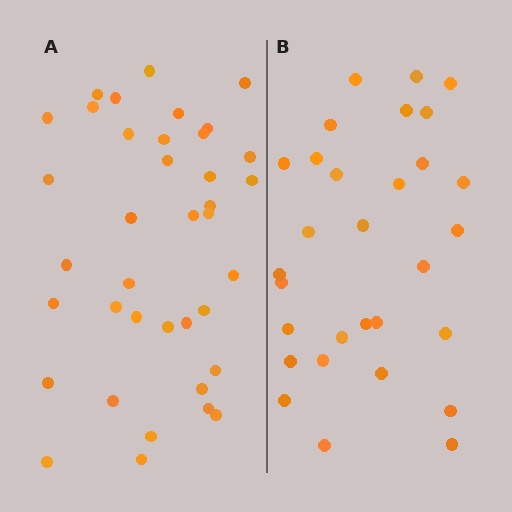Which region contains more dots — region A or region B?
Region A (the left region) has more dots.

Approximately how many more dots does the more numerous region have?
Region A has roughly 8 or so more dots than region B.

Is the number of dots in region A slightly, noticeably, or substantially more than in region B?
Region A has noticeably more, but not dramatically so. The ratio is roughly 1.3 to 1.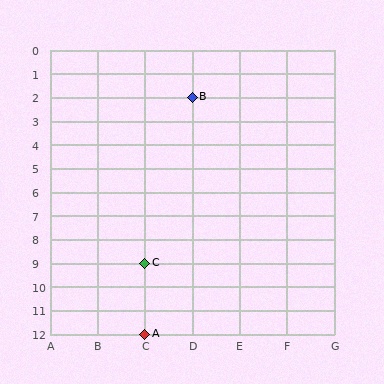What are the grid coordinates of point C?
Point C is at grid coordinates (C, 9).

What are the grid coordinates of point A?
Point A is at grid coordinates (C, 12).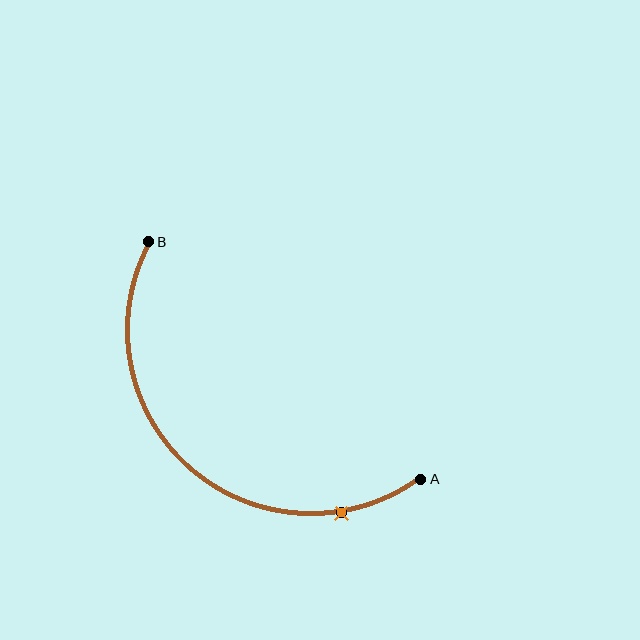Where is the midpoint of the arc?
The arc midpoint is the point on the curve farthest from the straight line joining A and B. It sits below and to the left of that line.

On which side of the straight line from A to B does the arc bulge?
The arc bulges below and to the left of the straight line connecting A and B.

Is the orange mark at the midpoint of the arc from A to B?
No. The orange mark lies on the arc but is closer to endpoint A. The arc midpoint would be at the point on the curve equidistant along the arc from both A and B.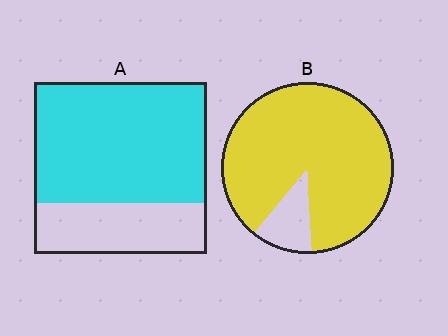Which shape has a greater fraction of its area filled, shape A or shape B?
Shape B.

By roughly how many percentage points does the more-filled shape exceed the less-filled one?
By roughly 20 percentage points (B over A).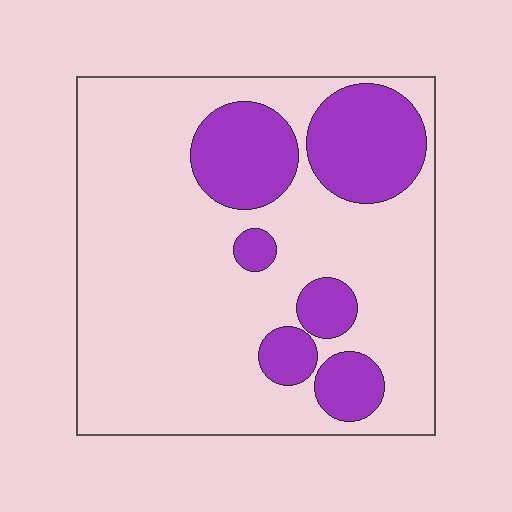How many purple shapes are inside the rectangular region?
6.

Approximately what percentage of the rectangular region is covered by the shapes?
Approximately 25%.